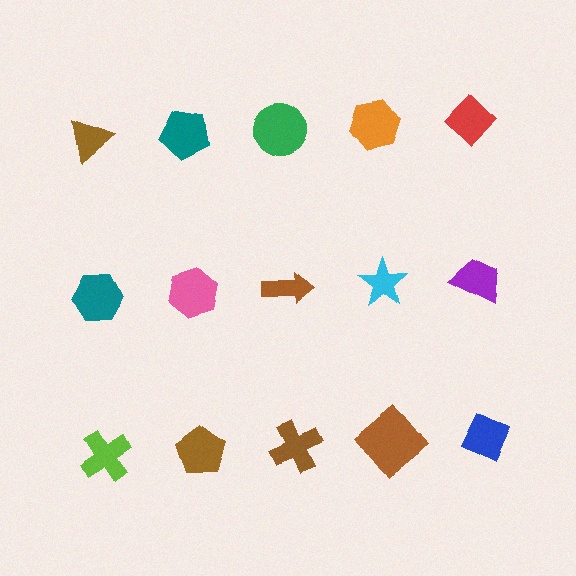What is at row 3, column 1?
A lime cross.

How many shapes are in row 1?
5 shapes.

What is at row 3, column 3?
A brown cross.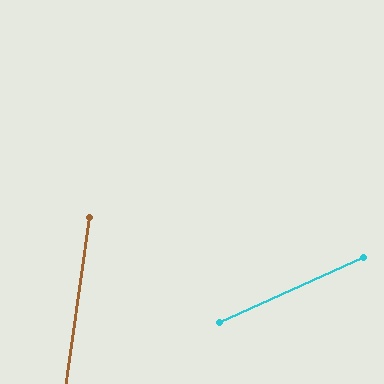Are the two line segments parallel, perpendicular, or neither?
Neither parallel nor perpendicular — they differ by about 58°.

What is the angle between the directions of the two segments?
Approximately 58 degrees.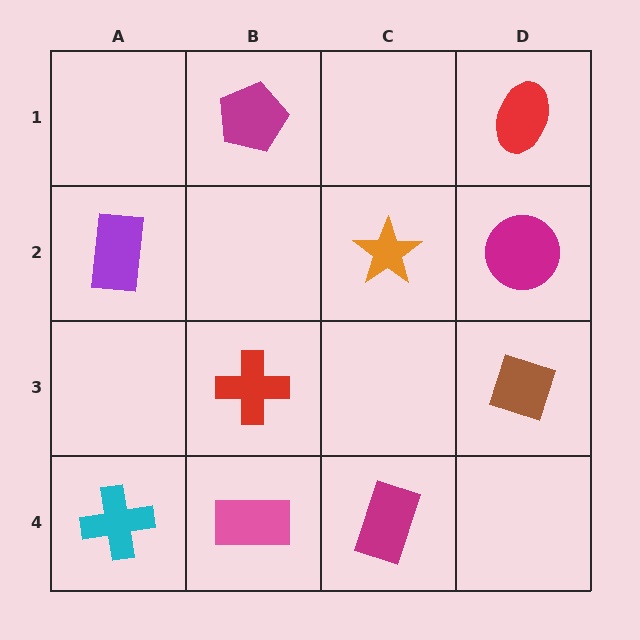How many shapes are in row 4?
3 shapes.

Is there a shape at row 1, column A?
No, that cell is empty.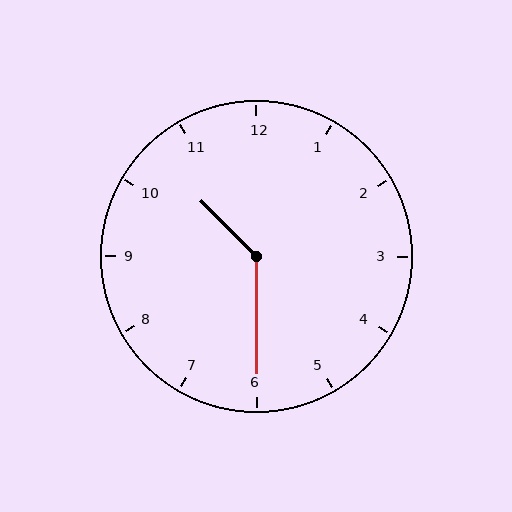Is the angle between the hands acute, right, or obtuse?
It is obtuse.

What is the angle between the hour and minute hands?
Approximately 135 degrees.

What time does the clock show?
10:30.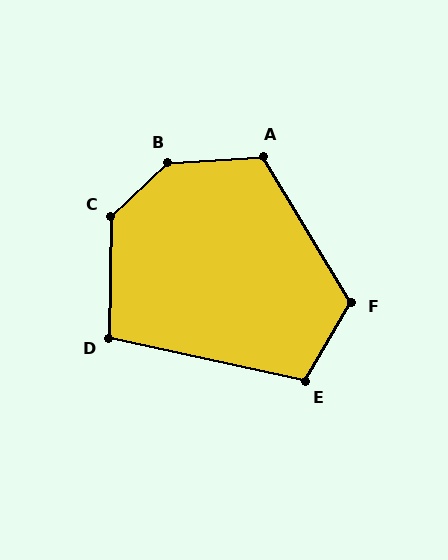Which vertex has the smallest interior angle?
D, at approximately 101 degrees.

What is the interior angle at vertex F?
Approximately 118 degrees (obtuse).